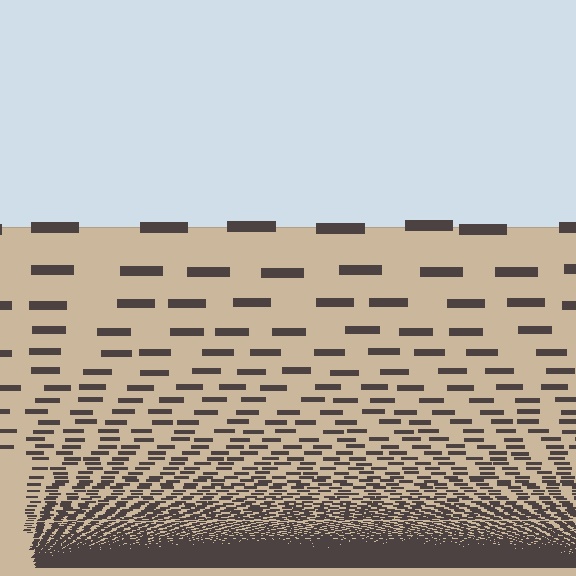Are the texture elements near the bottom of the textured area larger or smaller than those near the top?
Smaller. The gradient is inverted — elements near the bottom are smaller and denser.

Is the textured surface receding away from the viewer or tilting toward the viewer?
The surface appears to tilt toward the viewer. Texture elements get larger and sparser toward the top.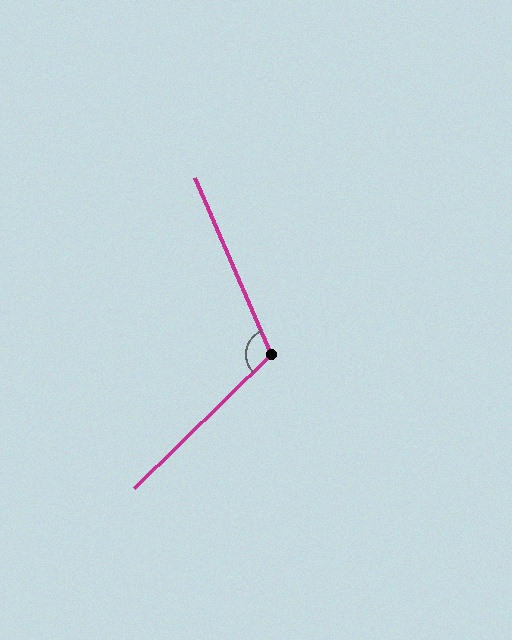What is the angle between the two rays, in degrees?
Approximately 111 degrees.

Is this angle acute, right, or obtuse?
It is obtuse.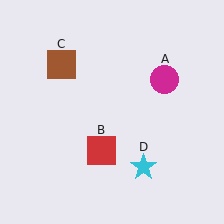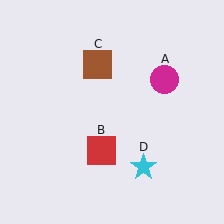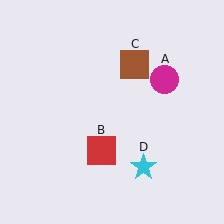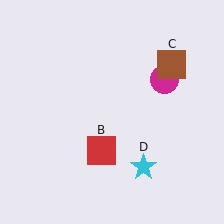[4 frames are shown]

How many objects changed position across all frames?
1 object changed position: brown square (object C).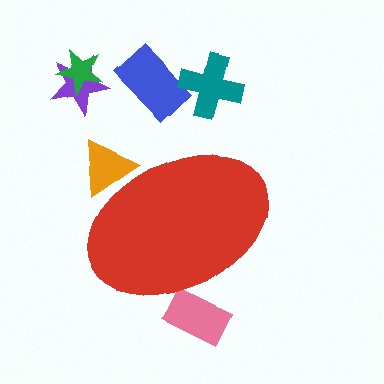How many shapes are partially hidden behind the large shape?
2 shapes are partially hidden.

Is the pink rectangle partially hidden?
Yes, the pink rectangle is partially hidden behind the red ellipse.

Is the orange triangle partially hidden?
Yes, the orange triangle is partially hidden behind the red ellipse.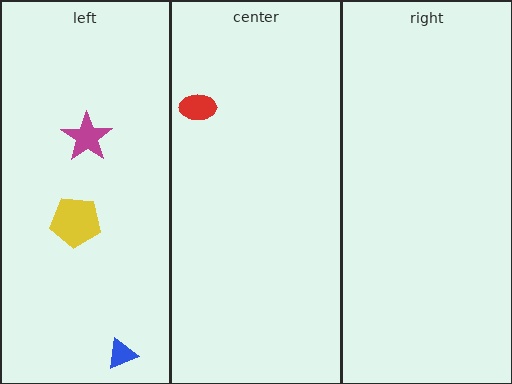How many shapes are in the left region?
3.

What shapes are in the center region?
The red ellipse.